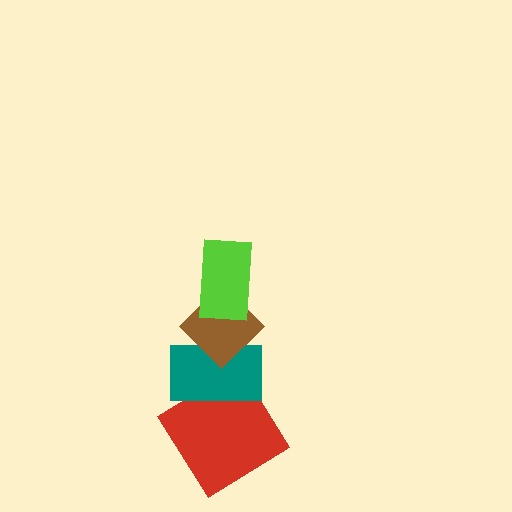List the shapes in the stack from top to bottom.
From top to bottom: the lime rectangle, the brown diamond, the teal rectangle, the red diamond.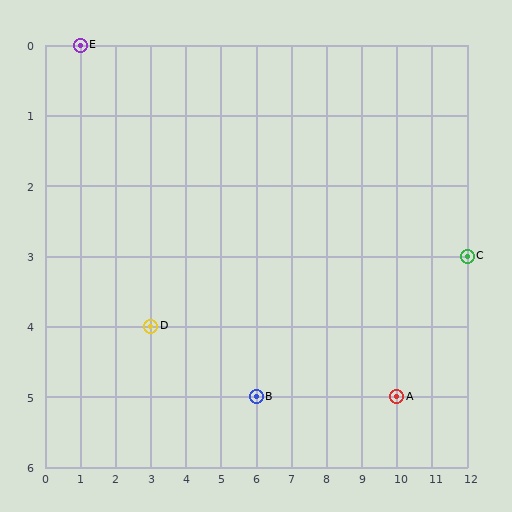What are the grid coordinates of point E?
Point E is at grid coordinates (1, 0).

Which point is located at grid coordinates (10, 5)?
Point A is at (10, 5).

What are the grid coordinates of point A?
Point A is at grid coordinates (10, 5).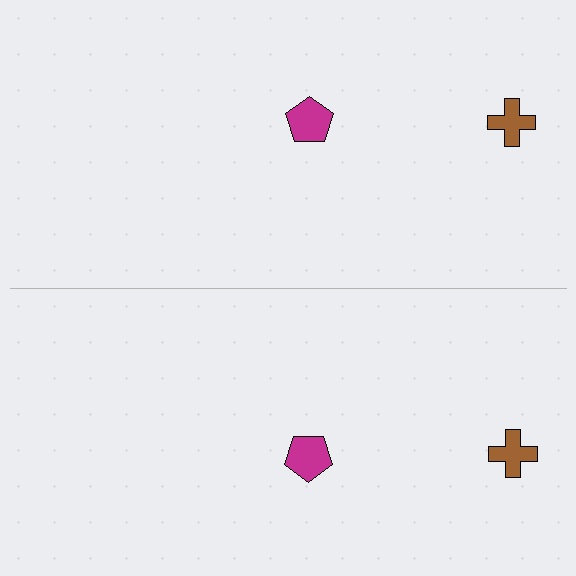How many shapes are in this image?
There are 4 shapes in this image.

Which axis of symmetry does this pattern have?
The pattern has a horizontal axis of symmetry running through the center of the image.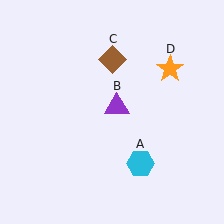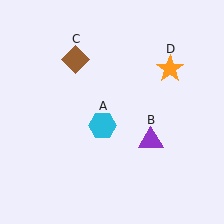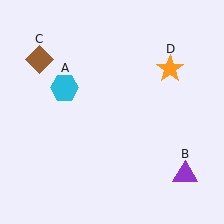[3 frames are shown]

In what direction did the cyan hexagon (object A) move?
The cyan hexagon (object A) moved up and to the left.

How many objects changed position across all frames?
3 objects changed position: cyan hexagon (object A), purple triangle (object B), brown diamond (object C).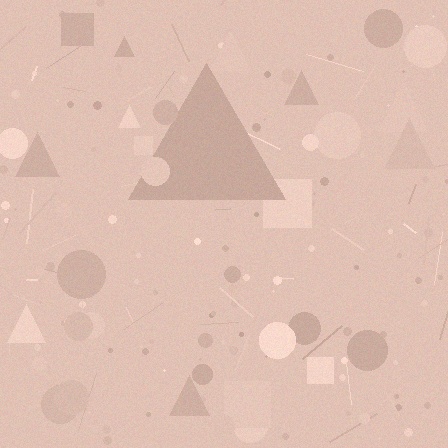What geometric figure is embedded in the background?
A triangle is embedded in the background.